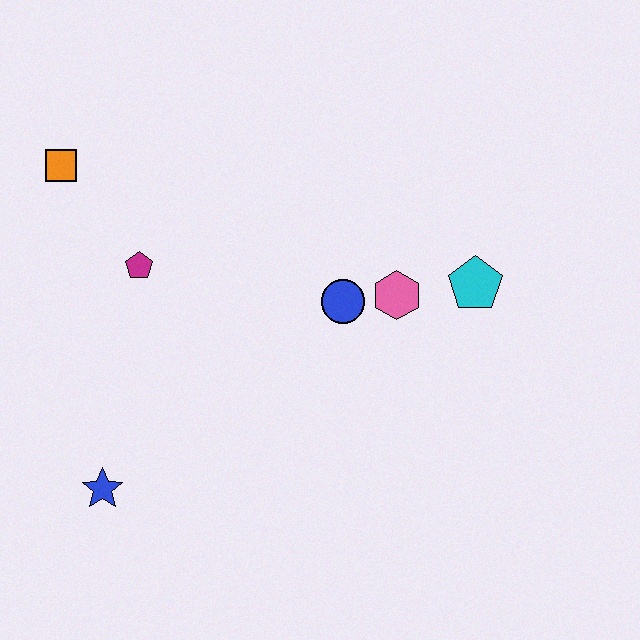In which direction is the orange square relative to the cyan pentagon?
The orange square is to the left of the cyan pentagon.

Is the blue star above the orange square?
No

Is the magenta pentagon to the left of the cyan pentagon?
Yes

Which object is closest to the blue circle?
The pink hexagon is closest to the blue circle.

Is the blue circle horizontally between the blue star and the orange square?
No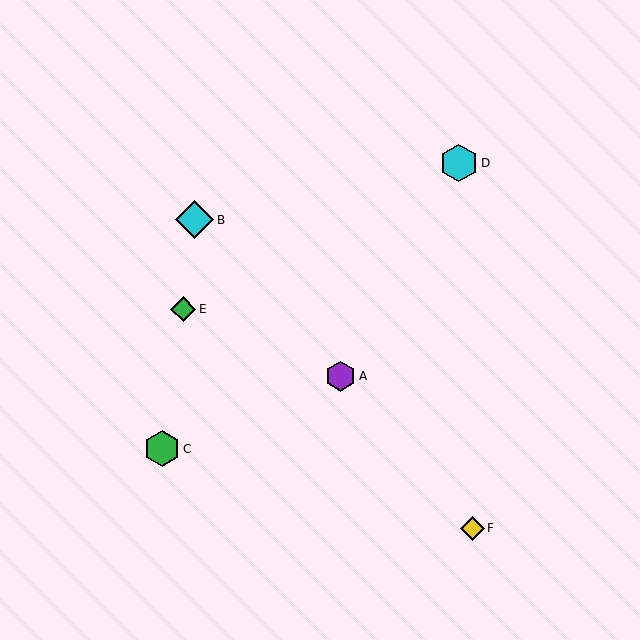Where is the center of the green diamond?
The center of the green diamond is at (183, 309).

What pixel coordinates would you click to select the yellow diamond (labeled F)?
Click at (472, 528) to select the yellow diamond F.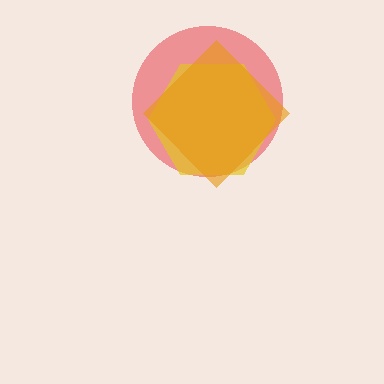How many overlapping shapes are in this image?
There are 3 overlapping shapes in the image.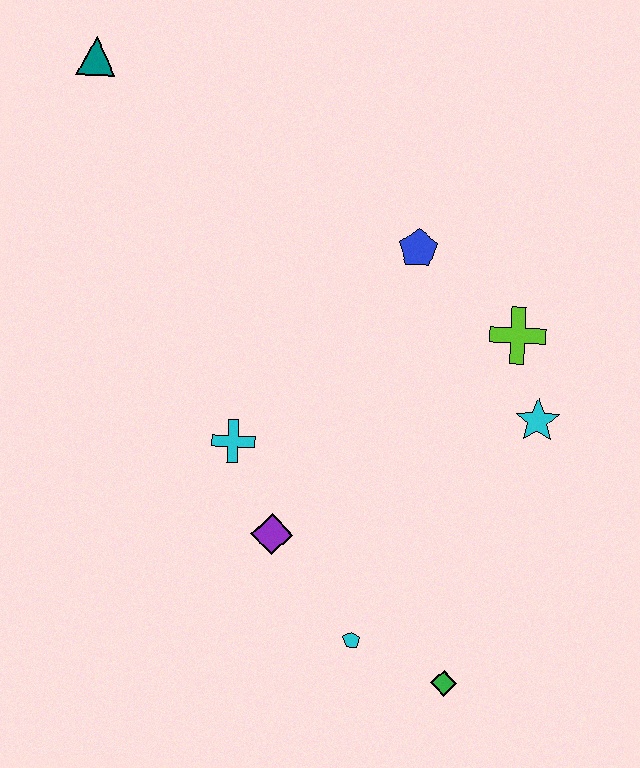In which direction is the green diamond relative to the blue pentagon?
The green diamond is below the blue pentagon.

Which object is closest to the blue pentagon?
The lime cross is closest to the blue pentagon.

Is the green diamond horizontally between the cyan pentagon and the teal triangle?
No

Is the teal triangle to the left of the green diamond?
Yes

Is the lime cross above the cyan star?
Yes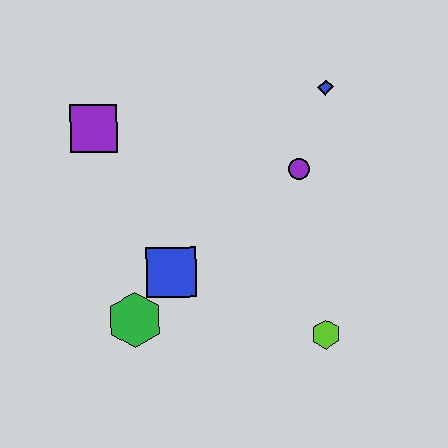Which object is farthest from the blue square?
The blue diamond is farthest from the blue square.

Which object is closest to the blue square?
The green hexagon is closest to the blue square.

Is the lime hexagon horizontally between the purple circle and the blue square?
No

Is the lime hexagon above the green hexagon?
No